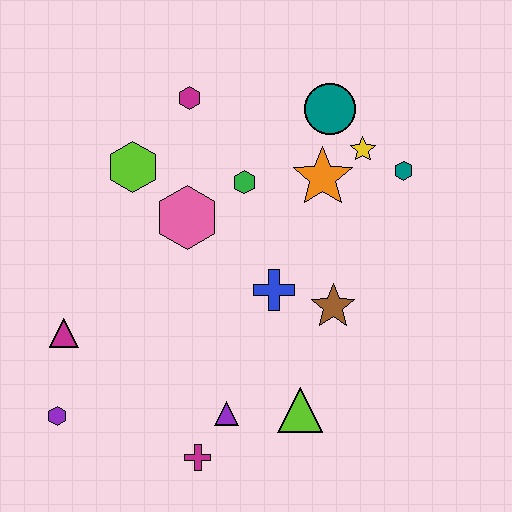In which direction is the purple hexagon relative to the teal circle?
The purple hexagon is below the teal circle.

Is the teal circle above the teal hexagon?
Yes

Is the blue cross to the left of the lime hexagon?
No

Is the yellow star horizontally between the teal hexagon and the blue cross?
Yes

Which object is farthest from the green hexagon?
The purple hexagon is farthest from the green hexagon.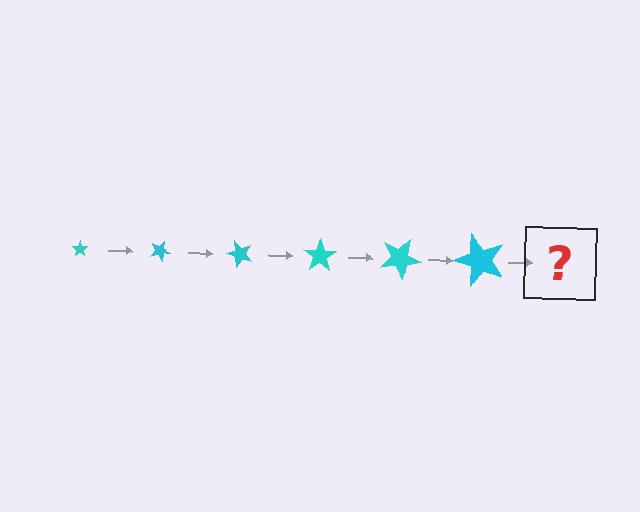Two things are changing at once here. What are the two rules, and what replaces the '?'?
The two rules are that the star grows larger each step and it rotates 25 degrees each step. The '?' should be a star, larger than the previous one and rotated 150 degrees from the start.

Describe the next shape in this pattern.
It should be a star, larger than the previous one and rotated 150 degrees from the start.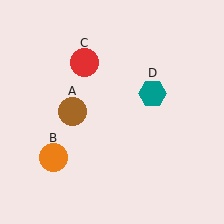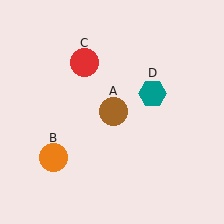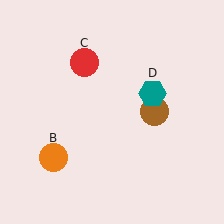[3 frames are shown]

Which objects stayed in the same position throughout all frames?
Orange circle (object B) and red circle (object C) and teal hexagon (object D) remained stationary.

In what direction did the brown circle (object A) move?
The brown circle (object A) moved right.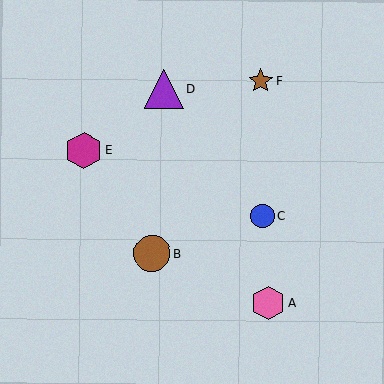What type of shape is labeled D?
Shape D is a purple triangle.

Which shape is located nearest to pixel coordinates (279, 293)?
The pink hexagon (labeled A) at (268, 303) is nearest to that location.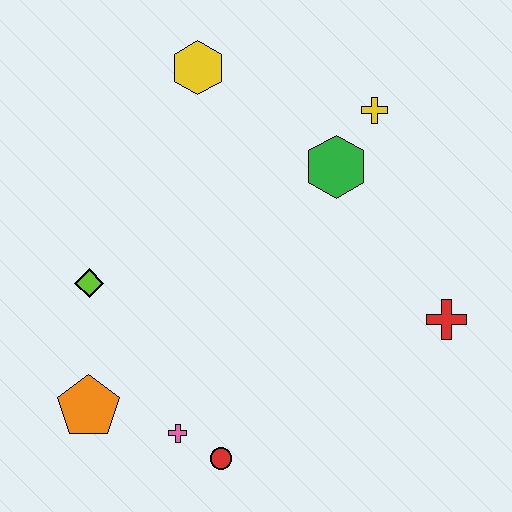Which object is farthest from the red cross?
The orange pentagon is farthest from the red cross.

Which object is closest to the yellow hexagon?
The green hexagon is closest to the yellow hexagon.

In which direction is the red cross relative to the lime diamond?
The red cross is to the right of the lime diamond.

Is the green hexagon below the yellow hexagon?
Yes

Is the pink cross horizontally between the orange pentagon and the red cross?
Yes